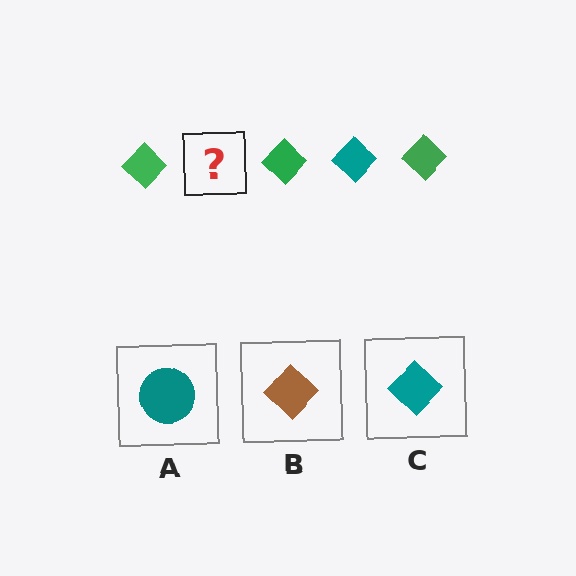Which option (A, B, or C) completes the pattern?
C.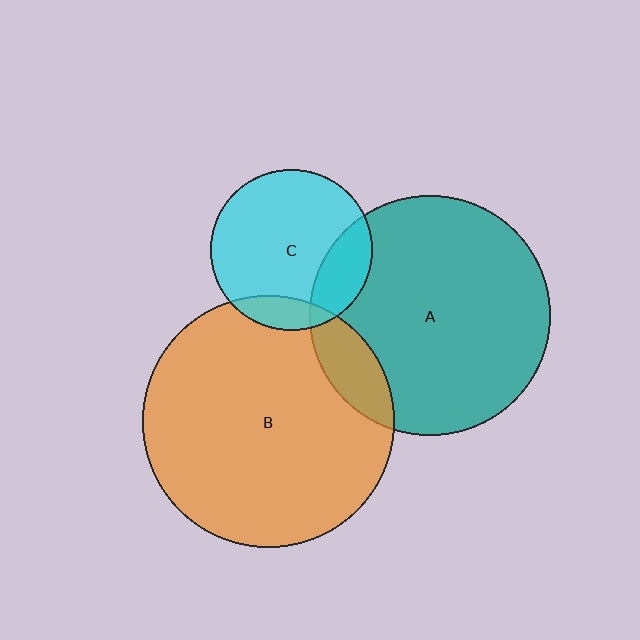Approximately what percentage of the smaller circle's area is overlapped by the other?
Approximately 10%.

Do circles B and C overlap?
Yes.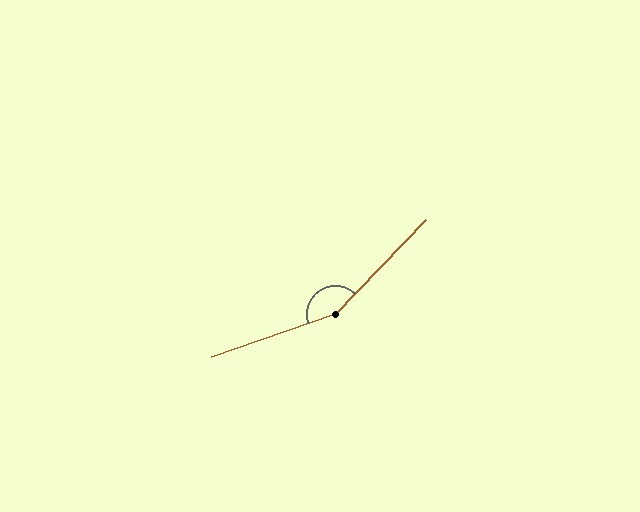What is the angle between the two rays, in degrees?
Approximately 153 degrees.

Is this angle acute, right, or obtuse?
It is obtuse.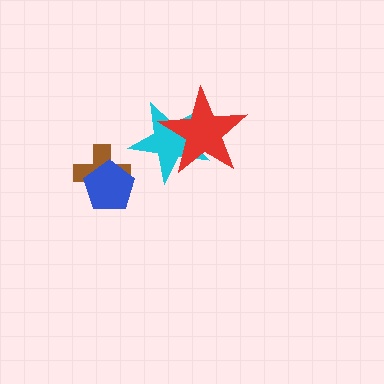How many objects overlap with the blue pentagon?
1 object overlaps with the blue pentagon.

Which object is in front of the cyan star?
The red star is in front of the cyan star.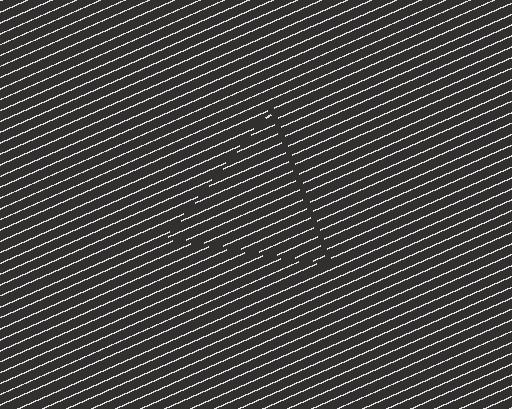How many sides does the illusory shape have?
3 sides — the line-ends trace a triangle.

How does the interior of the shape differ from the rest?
The interior of the shape contains the same grating, shifted by half a period — the contour is defined by the phase discontinuity where line-ends from the inner and outer gratings abut.